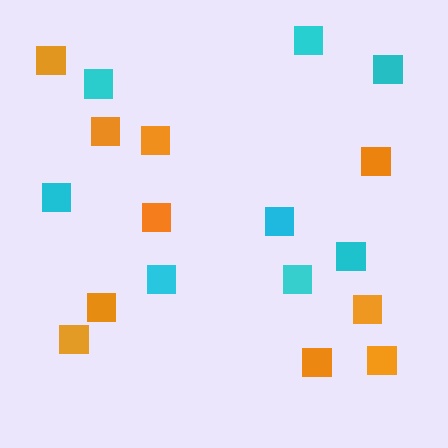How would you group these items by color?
There are 2 groups: one group of orange squares (10) and one group of cyan squares (8).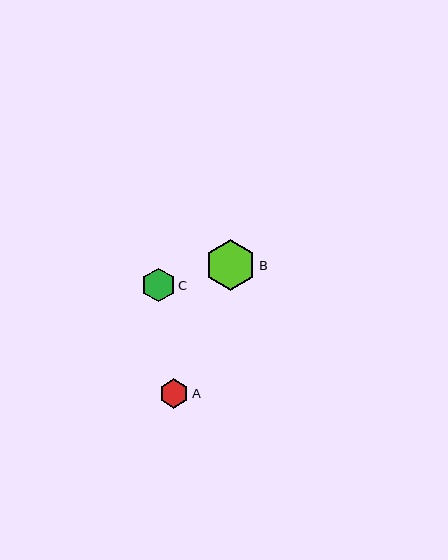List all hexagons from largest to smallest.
From largest to smallest: B, C, A.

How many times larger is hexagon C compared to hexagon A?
Hexagon C is approximately 1.1 times the size of hexagon A.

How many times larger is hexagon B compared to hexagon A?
Hexagon B is approximately 1.7 times the size of hexagon A.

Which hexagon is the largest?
Hexagon B is the largest with a size of approximately 51 pixels.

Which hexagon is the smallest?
Hexagon A is the smallest with a size of approximately 29 pixels.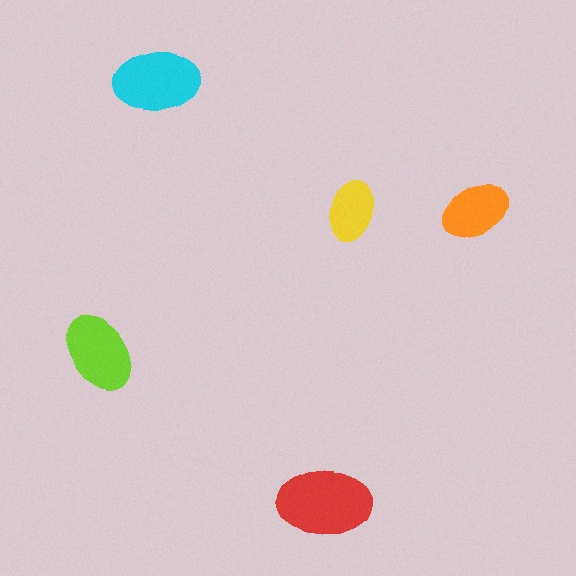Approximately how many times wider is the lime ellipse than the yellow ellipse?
About 1.5 times wider.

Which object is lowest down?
The red ellipse is bottommost.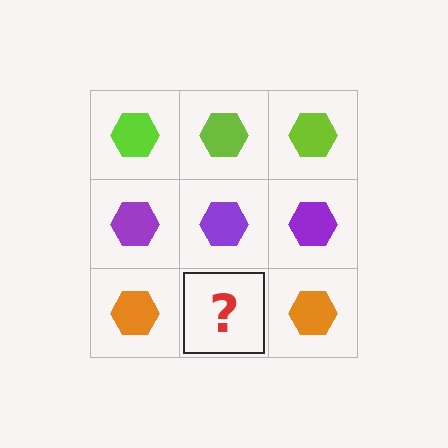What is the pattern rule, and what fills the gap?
The rule is that each row has a consistent color. The gap should be filled with an orange hexagon.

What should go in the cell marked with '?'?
The missing cell should contain an orange hexagon.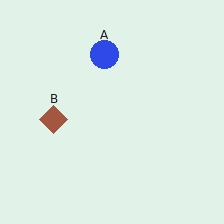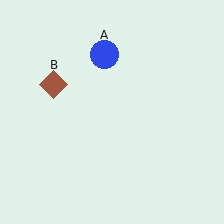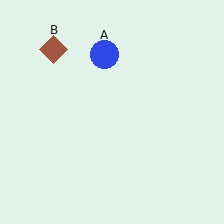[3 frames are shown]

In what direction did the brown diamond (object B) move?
The brown diamond (object B) moved up.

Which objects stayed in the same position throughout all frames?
Blue circle (object A) remained stationary.